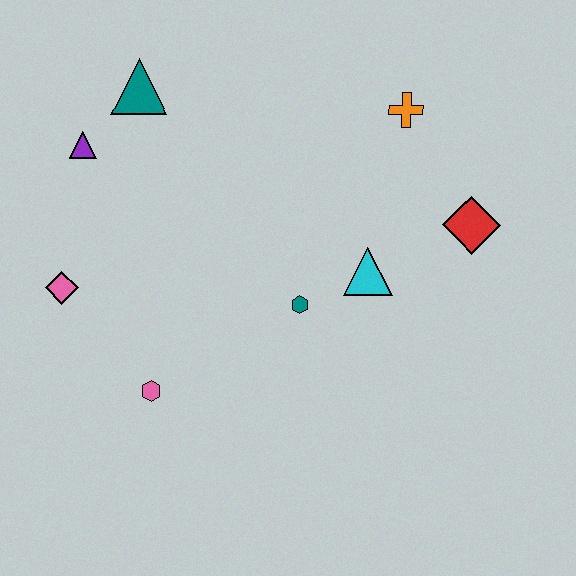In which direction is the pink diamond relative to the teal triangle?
The pink diamond is below the teal triangle.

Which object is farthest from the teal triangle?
The red diamond is farthest from the teal triangle.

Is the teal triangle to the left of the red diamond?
Yes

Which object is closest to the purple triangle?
The teal triangle is closest to the purple triangle.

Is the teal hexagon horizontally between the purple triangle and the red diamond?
Yes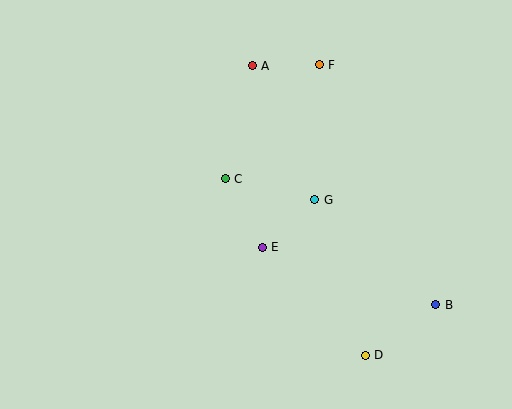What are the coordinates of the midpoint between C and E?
The midpoint between C and E is at (244, 213).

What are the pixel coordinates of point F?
Point F is at (319, 65).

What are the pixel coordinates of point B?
Point B is at (436, 305).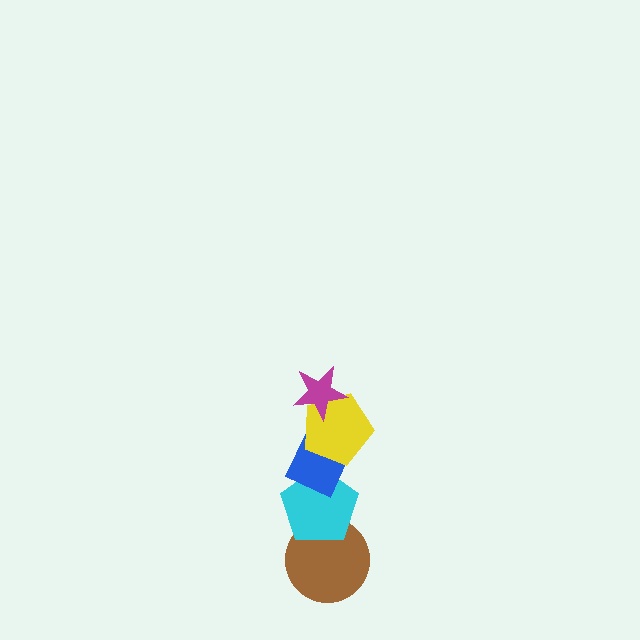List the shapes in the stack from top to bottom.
From top to bottom: the magenta star, the yellow pentagon, the blue diamond, the cyan pentagon, the brown circle.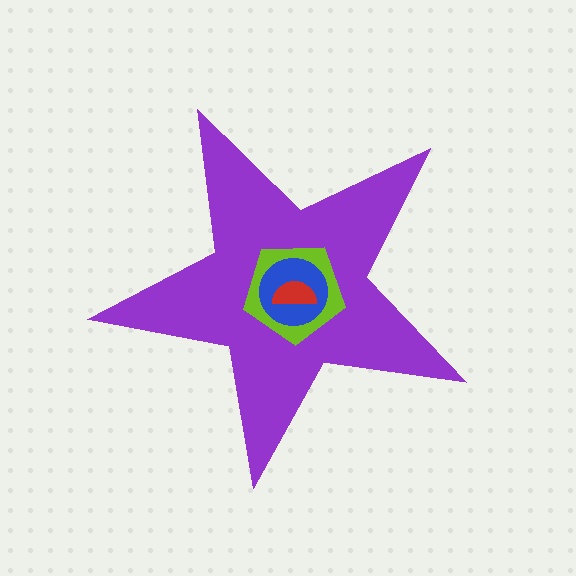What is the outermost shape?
The purple star.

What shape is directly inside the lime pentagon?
The blue circle.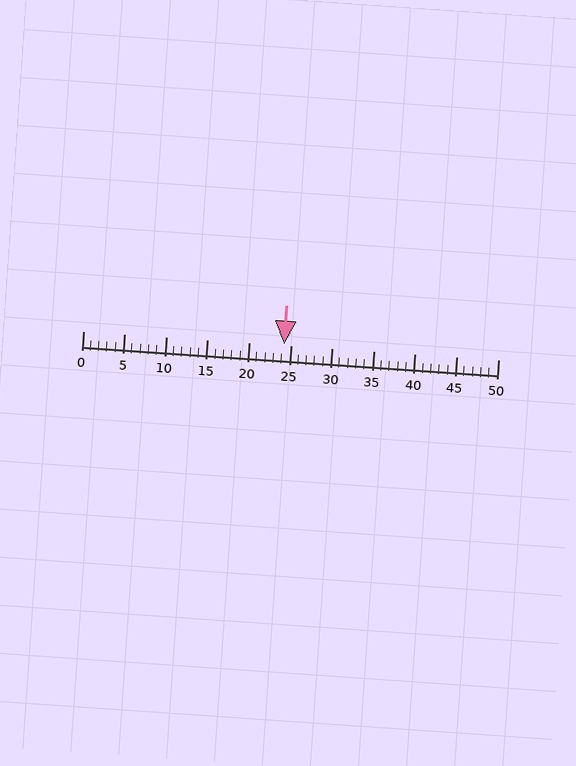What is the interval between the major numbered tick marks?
The major tick marks are spaced 5 units apart.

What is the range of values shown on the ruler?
The ruler shows values from 0 to 50.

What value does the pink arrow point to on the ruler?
The pink arrow points to approximately 24.